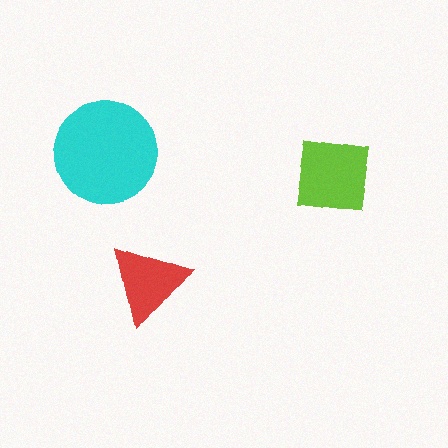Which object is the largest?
The cyan circle.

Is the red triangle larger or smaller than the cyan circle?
Smaller.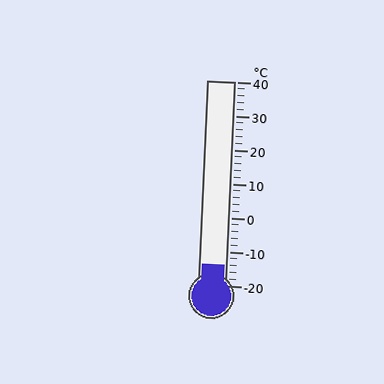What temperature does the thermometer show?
The thermometer shows approximately -14°C.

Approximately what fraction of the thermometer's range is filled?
The thermometer is filled to approximately 10% of its range.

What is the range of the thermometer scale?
The thermometer scale ranges from -20°C to 40°C.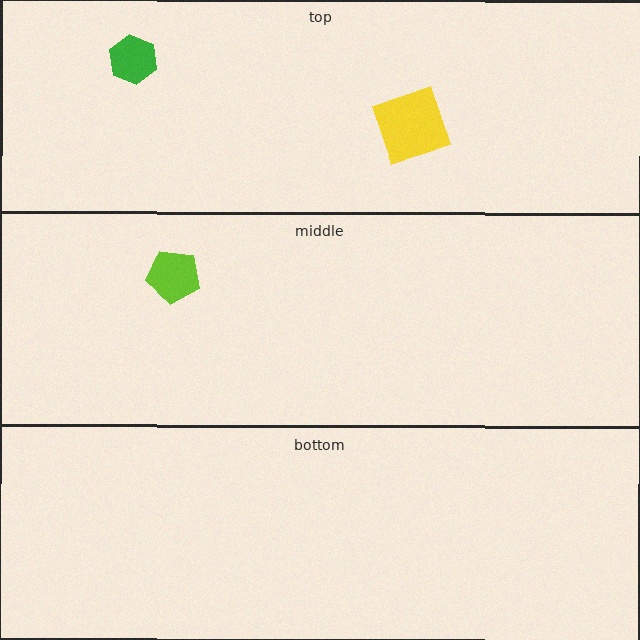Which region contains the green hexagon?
The top region.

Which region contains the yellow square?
The top region.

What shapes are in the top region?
The green hexagon, the yellow square.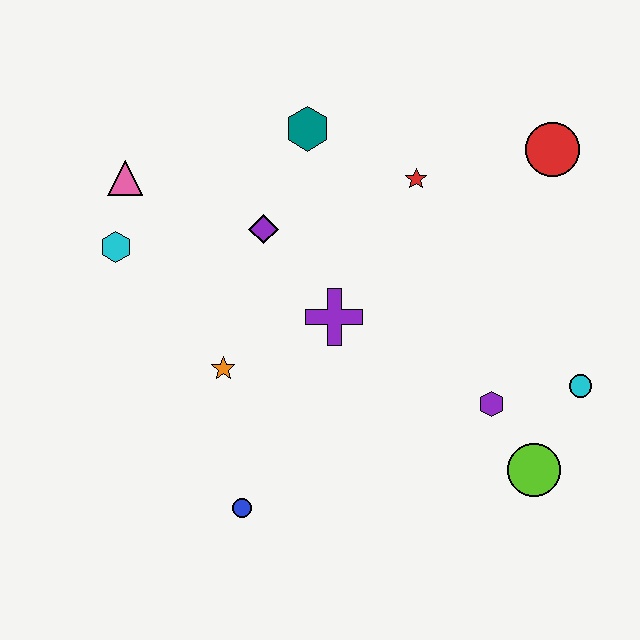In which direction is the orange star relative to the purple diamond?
The orange star is below the purple diamond.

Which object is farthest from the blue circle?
The red circle is farthest from the blue circle.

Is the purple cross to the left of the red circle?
Yes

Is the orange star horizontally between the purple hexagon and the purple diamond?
No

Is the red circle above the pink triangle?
Yes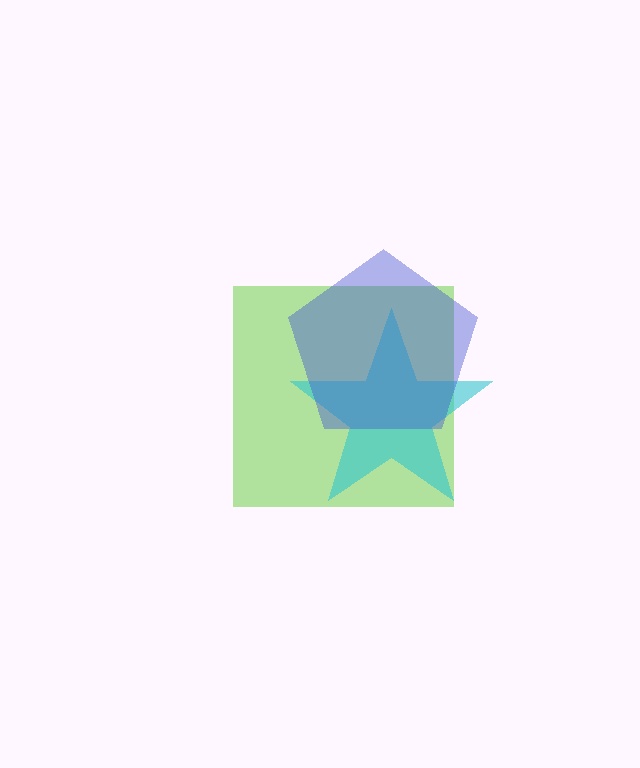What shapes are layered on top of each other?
The layered shapes are: a lime square, a cyan star, a blue pentagon.